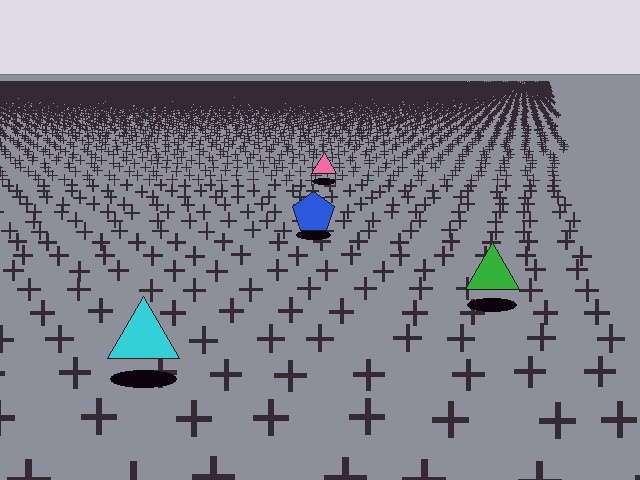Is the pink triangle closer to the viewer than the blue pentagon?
No. The blue pentagon is closer — you can tell from the texture gradient: the ground texture is coarser near it.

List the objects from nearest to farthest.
From nearest to farthest: the cyan triangle, the green triangle, the blue pentagon, the pink triangle.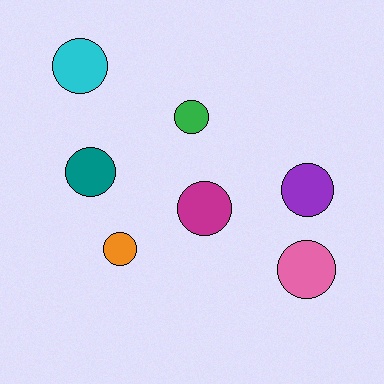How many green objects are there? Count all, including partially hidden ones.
There is 1 green object.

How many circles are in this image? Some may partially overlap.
There are 7 circles.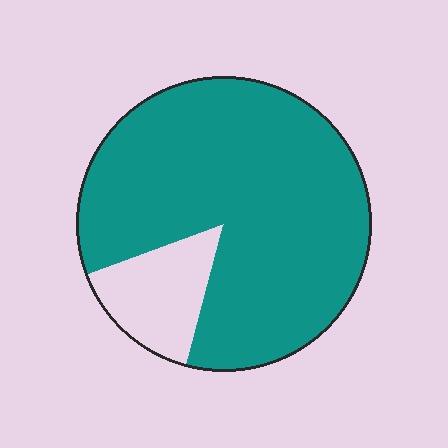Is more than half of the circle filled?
Yes.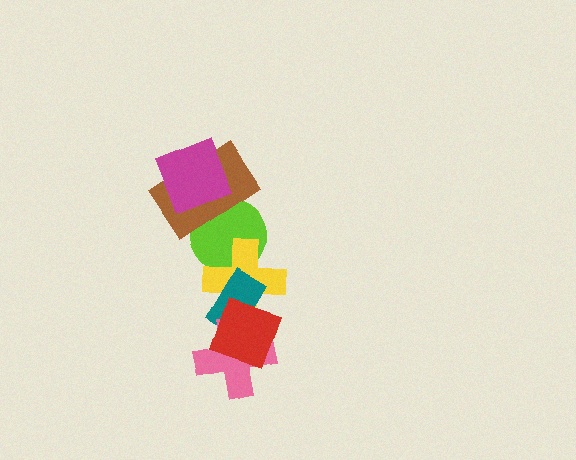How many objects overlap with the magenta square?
1 object overlaps with the magenta square.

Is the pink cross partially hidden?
Yes, it is partially covered by another shape.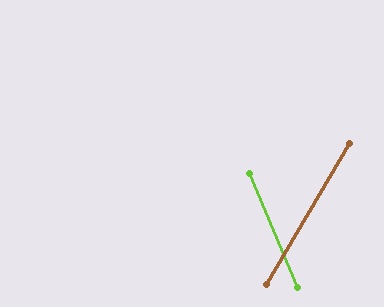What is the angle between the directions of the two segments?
Approximately 53 degrees.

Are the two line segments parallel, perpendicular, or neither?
Neither parallel nor perpendicular — they differ by about 53°.